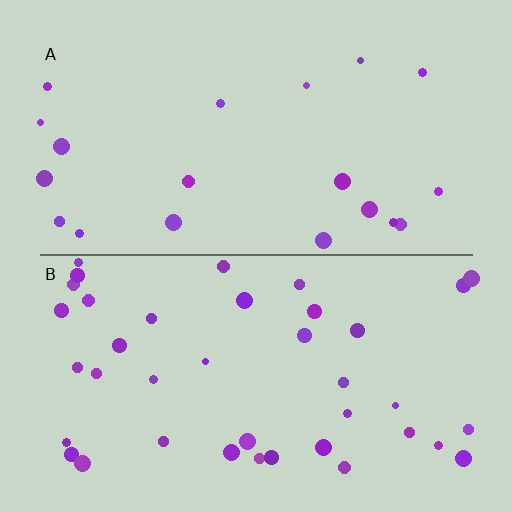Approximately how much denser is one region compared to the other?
Approximately 2.0× — region B over region A.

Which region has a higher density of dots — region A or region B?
B (the bottom).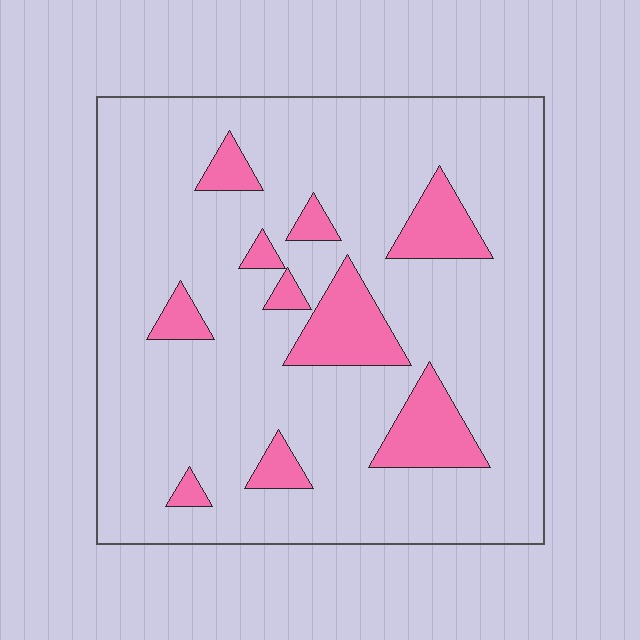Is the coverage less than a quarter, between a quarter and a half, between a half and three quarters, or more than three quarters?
Less than a quarter.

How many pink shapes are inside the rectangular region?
10.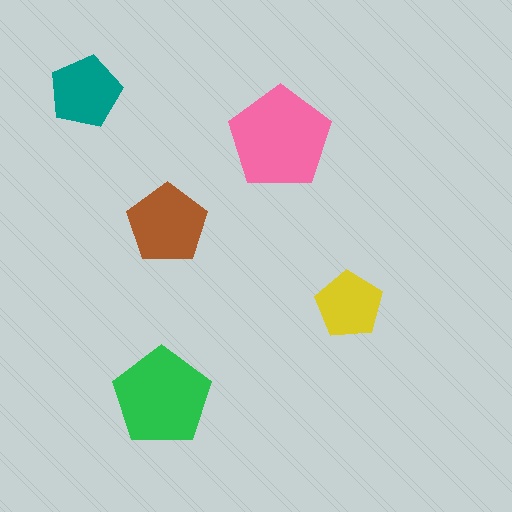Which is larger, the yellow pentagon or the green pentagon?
The green one.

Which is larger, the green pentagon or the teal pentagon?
The green one.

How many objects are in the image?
There are 5 objects in the image.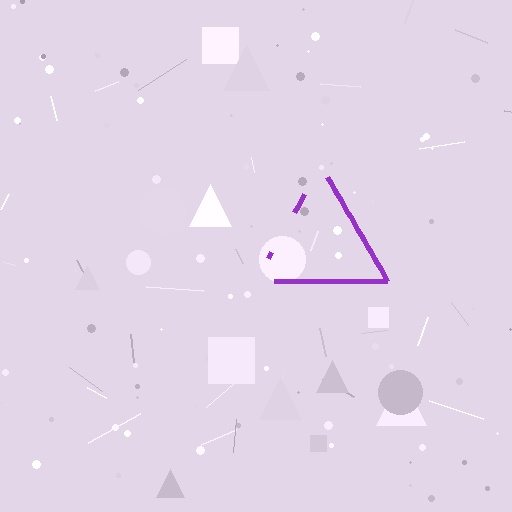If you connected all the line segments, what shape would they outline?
They would outline a triangle.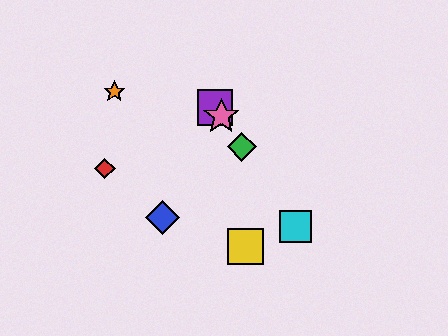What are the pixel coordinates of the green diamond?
The green diamond is at (242, 147).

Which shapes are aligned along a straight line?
The green diamond, the purple square, the cyan square, the pink star are aligned along a straight line.